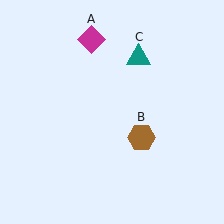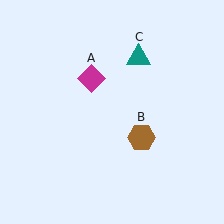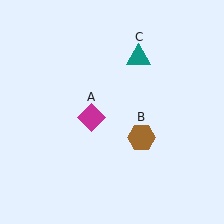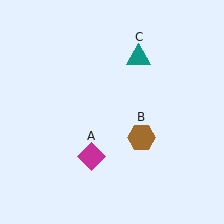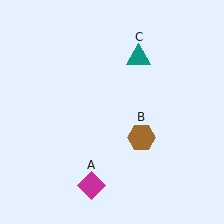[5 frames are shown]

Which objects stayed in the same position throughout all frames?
Brown hexagon (object B) and teal triangle (object C) remained stationary.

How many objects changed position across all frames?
1 object changed position: magenta diamond (object A).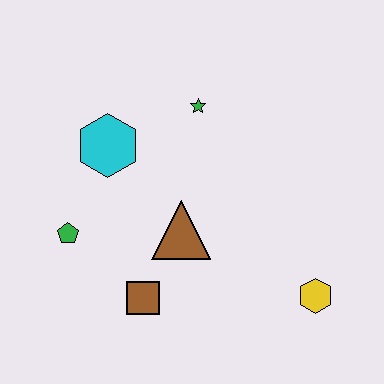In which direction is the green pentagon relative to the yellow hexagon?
The green pentagon is to the left of the yellow hexagon.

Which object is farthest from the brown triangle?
The yellow hexagon is farthest from the brown triangle.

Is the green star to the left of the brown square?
No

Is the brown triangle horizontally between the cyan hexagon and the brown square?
No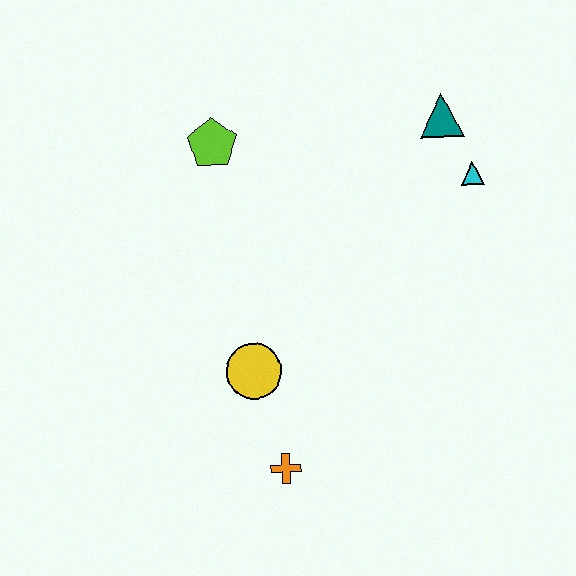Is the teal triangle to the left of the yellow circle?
No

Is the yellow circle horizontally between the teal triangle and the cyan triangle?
No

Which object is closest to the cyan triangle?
The teal triangle is closest to the cyan triangle.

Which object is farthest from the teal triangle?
The orange cross is farthest from the teal triangle.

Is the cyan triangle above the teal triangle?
No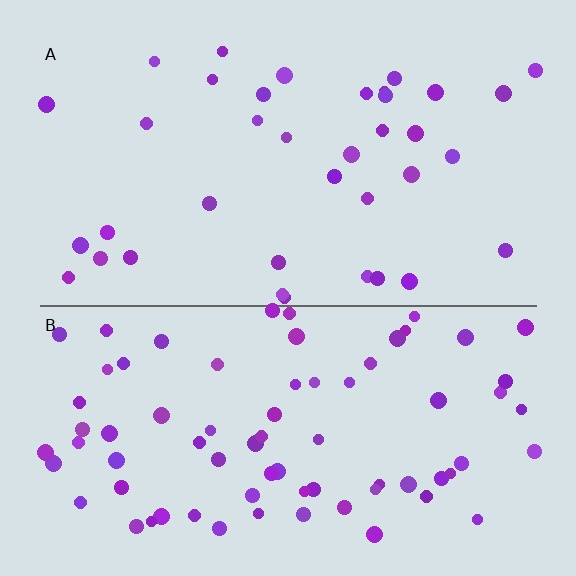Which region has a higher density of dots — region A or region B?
B (the bottom).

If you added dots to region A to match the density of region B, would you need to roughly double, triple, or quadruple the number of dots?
Approximately double.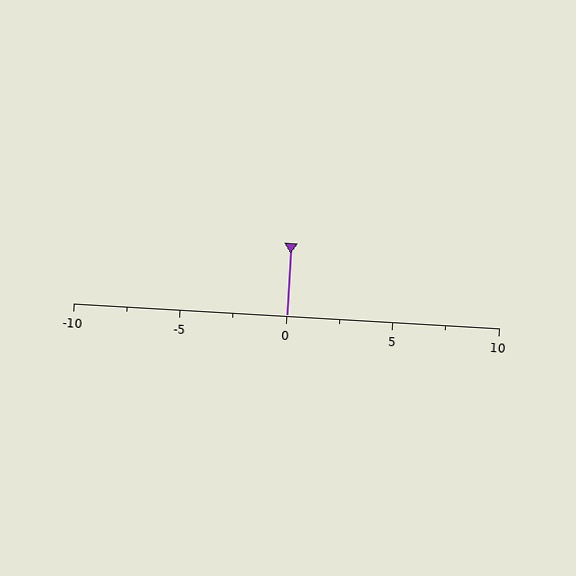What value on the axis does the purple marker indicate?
The marker indicates approximately 0.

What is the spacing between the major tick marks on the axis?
The major ticks are spaced 5 apart.